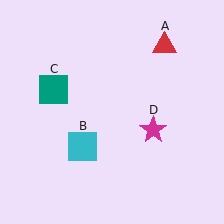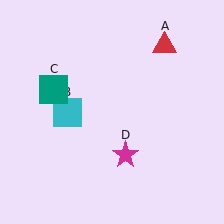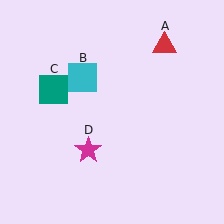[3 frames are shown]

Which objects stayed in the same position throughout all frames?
Red triangle (object A) and teal square (object C) remained stationary.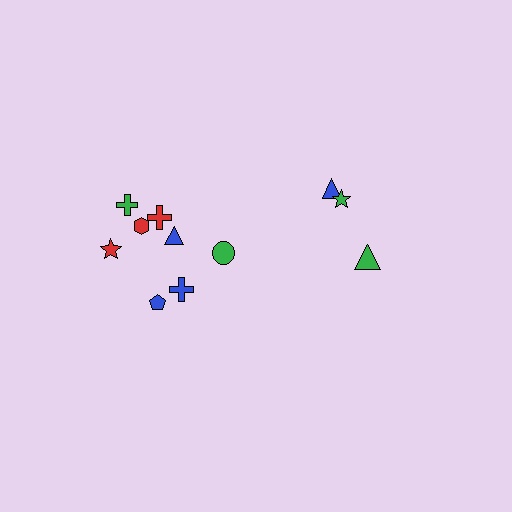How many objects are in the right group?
There are 3 objects.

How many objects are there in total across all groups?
There are 11 objects.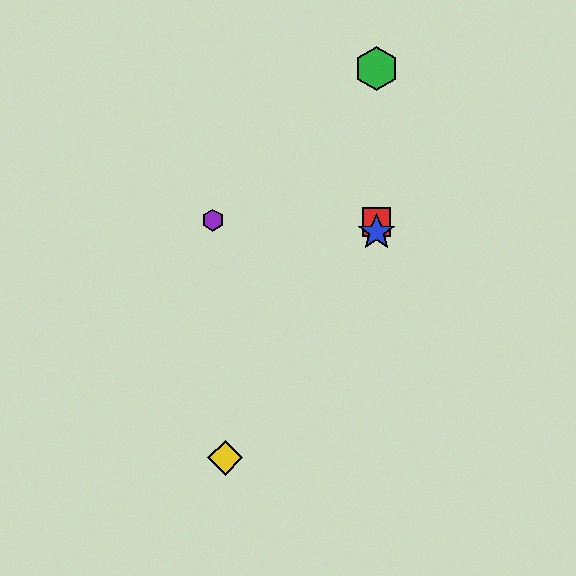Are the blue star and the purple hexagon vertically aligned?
No, the blue star is at x≈377 and the purple hexagon is at x≈213.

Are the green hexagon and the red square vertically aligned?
Yes, both are at x≈377.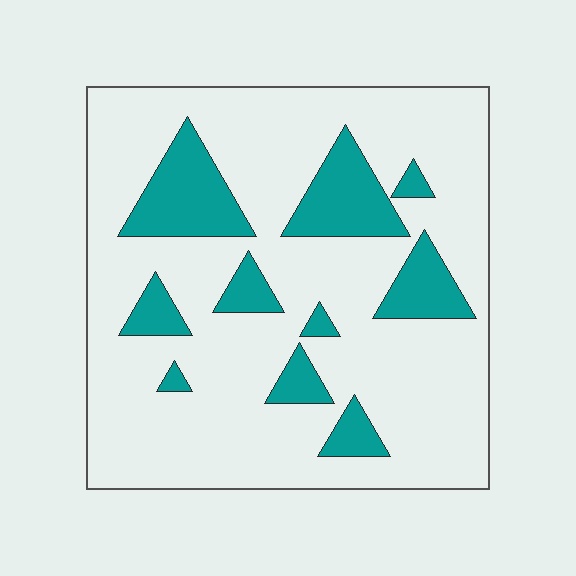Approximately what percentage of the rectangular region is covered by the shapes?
Approximately 20%.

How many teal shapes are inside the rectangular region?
10.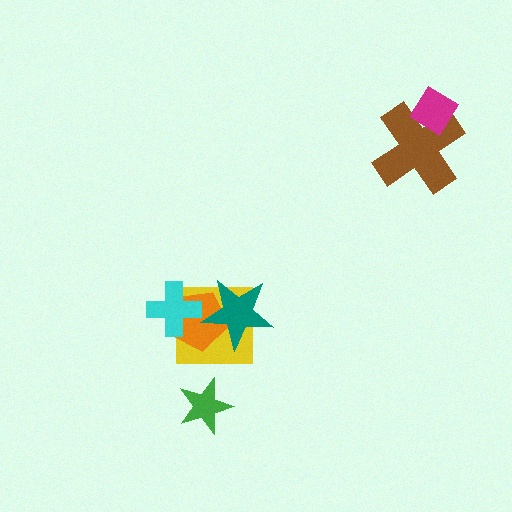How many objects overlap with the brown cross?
1 object overlaps with the brown cross.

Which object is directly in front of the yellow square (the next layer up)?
The orange pentagon is directly in front of the yellow square.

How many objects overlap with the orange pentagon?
3 objects overlap with the orange pentagon.